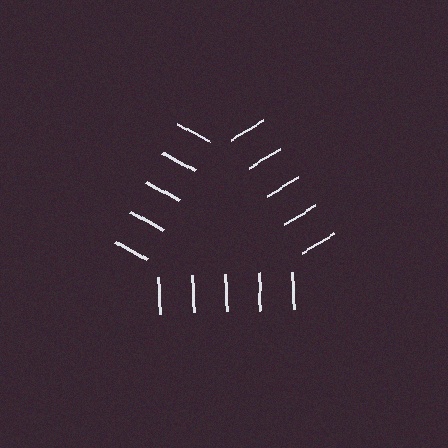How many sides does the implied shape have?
3 sides — the line-ends trace a triangle.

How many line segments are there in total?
15 — 5 along each of the 3 edges.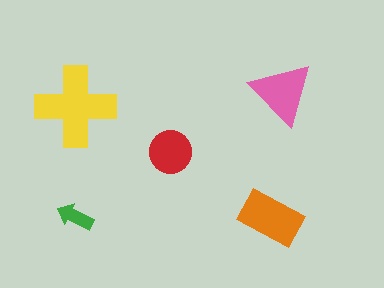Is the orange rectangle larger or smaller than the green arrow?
Larger.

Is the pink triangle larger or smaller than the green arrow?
Larger.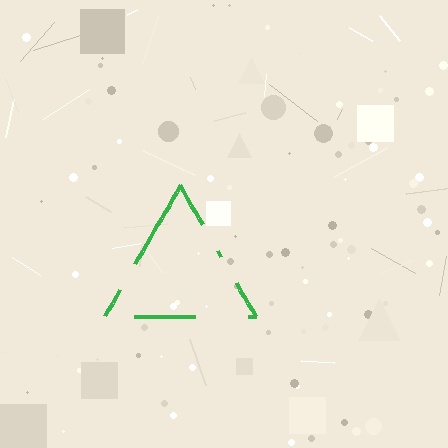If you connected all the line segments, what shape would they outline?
They would outline a triangle.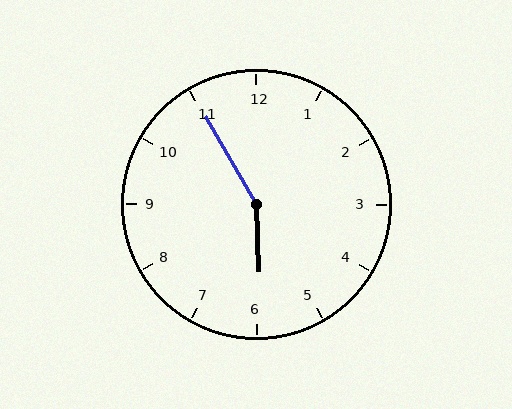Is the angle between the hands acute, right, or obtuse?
It is obtuse.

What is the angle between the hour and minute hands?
Approximately 152 degrees.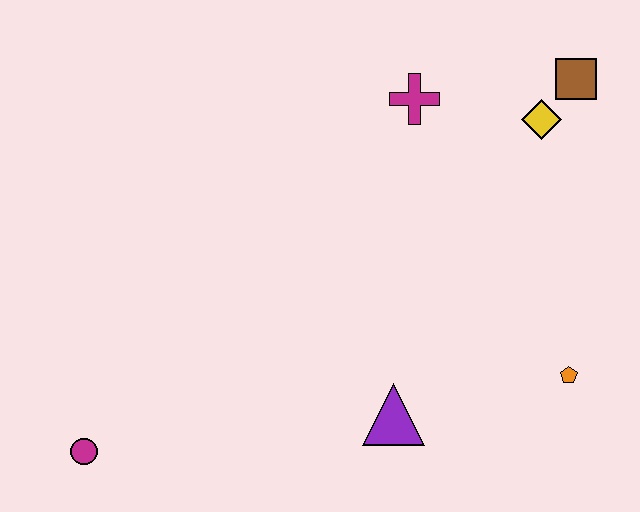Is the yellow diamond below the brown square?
Yes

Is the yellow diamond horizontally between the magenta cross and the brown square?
Yes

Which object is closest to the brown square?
The yellow diamond is closest to the brown square.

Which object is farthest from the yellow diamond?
The magenta circle is farthest from the yellow diamond.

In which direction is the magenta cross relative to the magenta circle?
The magenta cross is above the magenta circle.